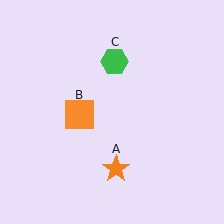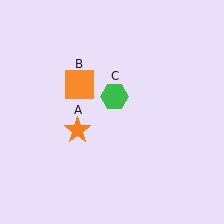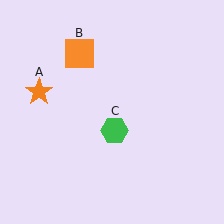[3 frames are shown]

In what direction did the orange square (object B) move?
The orange square (object B) moved up.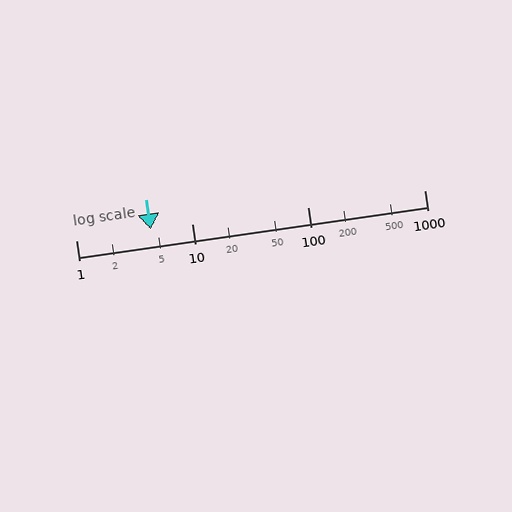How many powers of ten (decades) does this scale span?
The scale spans 3 decades, from 1 to 1000.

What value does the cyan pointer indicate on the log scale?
The pointer indicates approximately 4.4.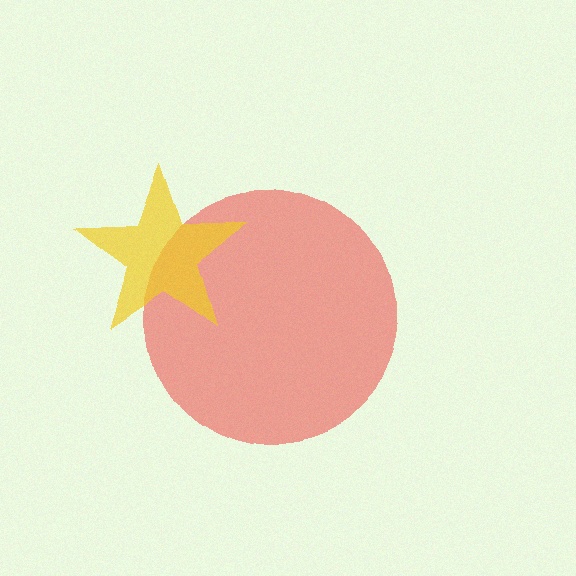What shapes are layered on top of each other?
The layered shapes are: a red circle, a yellow star.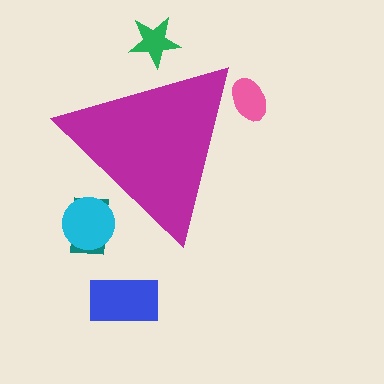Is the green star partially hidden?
Yes, the green star is partially hidden behind the magenta triangle.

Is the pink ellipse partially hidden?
Yes, the pink ellipse is partially hidden behind the magenta triangle.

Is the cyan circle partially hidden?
Yes, the cyan circle is partially hidden behind the magenta triangle.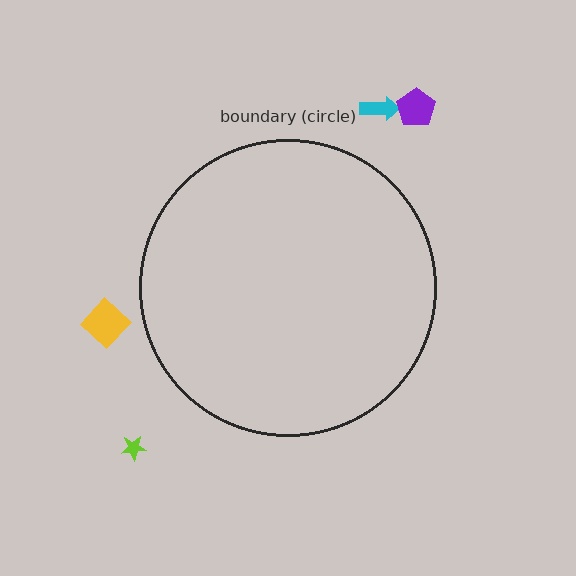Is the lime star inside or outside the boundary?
Outside.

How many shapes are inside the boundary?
0 inside, 4 outside.